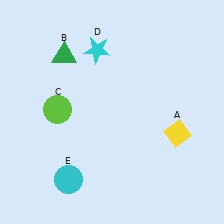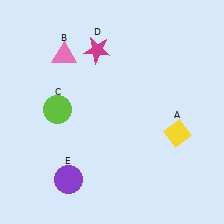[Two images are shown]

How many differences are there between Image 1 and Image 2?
There are 3 differences between the two images.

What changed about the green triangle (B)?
In Image 1, B is green. In Image 2, it changed to pink.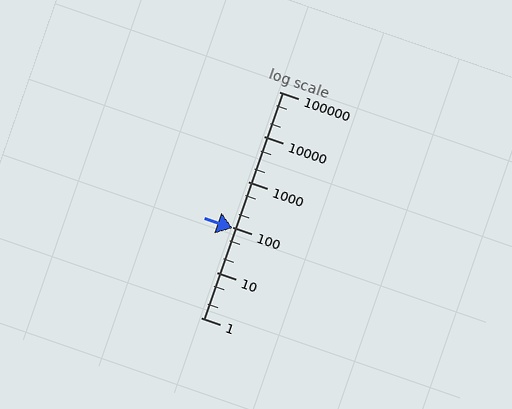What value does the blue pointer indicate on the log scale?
The pointer indicates approximately 94.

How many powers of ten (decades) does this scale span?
The scale spans 5 decades, from 1 to 100000.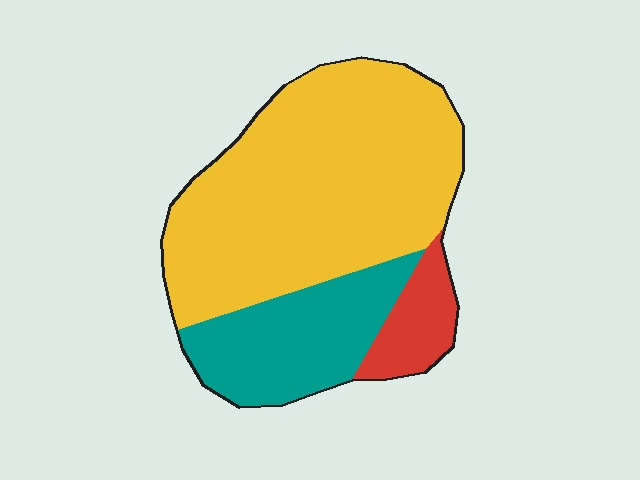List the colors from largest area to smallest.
From largest to smallest: yellow, teal, red.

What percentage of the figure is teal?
Teal covers 25% of the figure.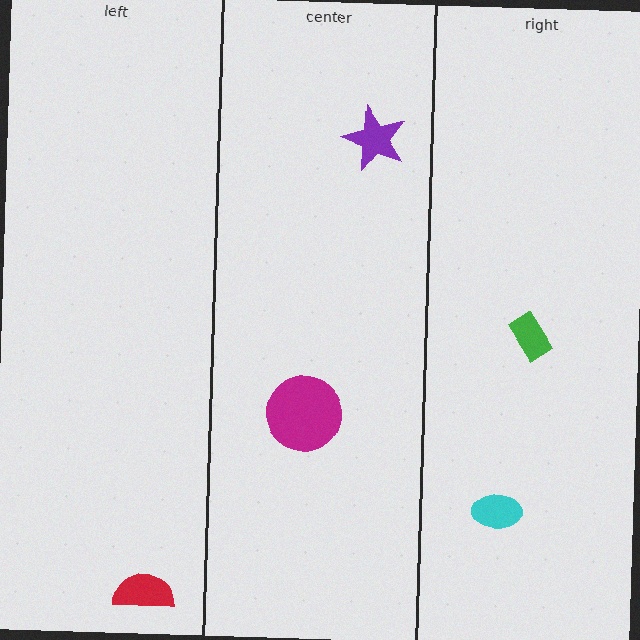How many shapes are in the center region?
2.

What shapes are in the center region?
The purple star, the magenta circle.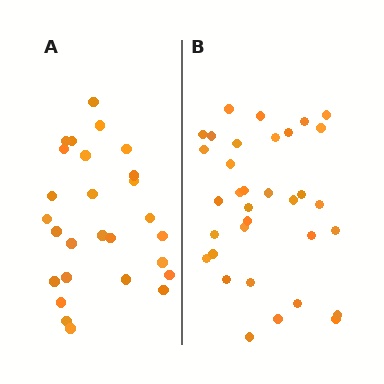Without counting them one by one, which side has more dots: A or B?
Region B (the right region) has more dots.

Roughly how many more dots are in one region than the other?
Region B has roughly 8 or so more dots than region A.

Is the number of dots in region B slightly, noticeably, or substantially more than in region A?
Region B has noticeably more, but not dramatically so. The ratio is roughly 1.3 to 1.